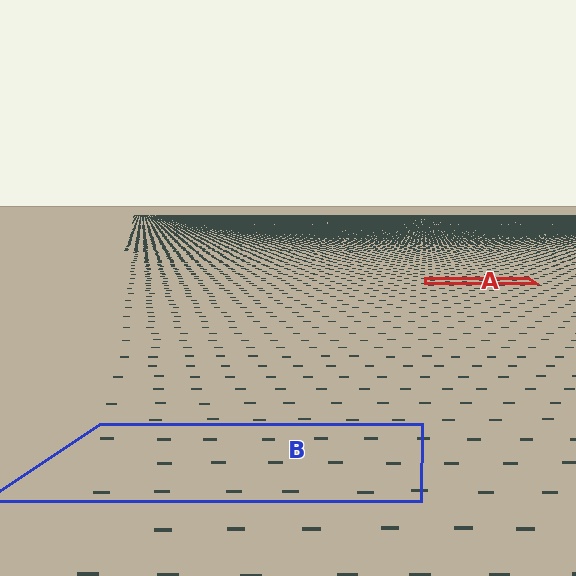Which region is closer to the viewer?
Region B is closer. The texture elements there are larger and more spread out.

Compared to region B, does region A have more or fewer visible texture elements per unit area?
Region A has more texture elements per unit area — they are packed more densely because it is farther away.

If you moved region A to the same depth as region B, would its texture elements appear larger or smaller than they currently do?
They would appear larger. At a closer depth, the same texture elements are projected at a bigger on-screen size.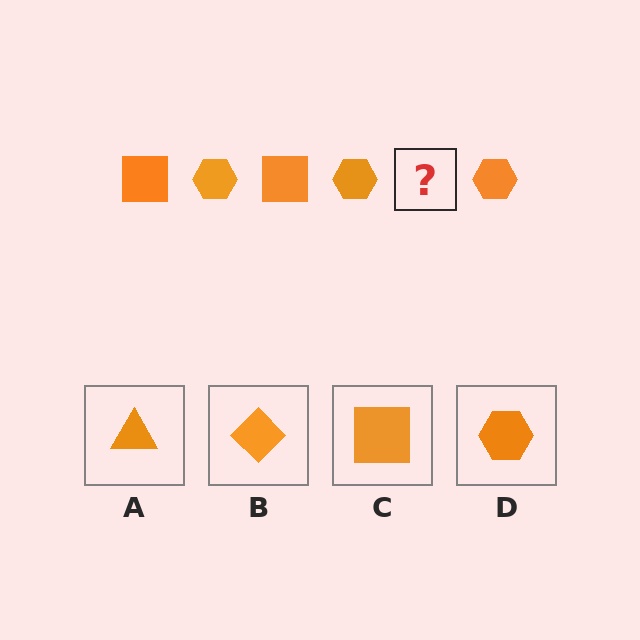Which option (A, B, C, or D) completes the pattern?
C.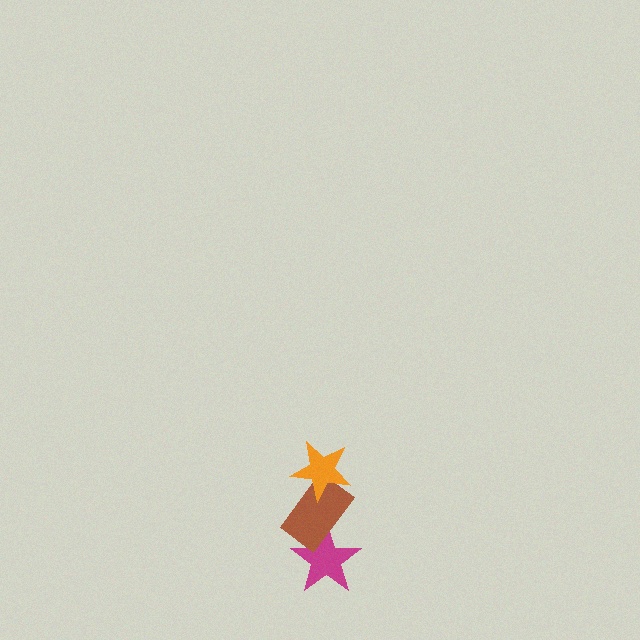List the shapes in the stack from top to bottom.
From top to bottom: the orange star, the brown rectangle, the magenta star.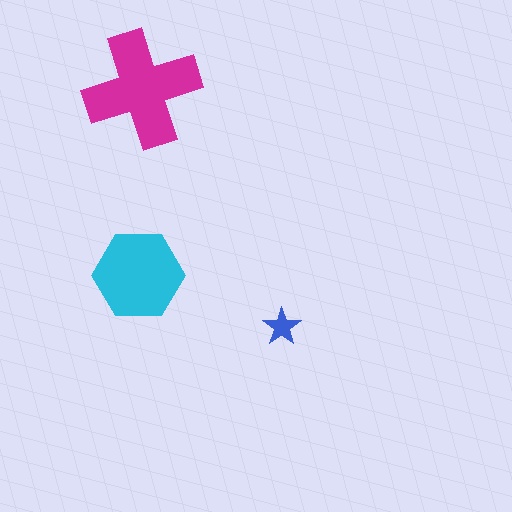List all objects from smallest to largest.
The blue star, the cyan hexagon, the magenta cross.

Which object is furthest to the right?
The blue star is rightmost.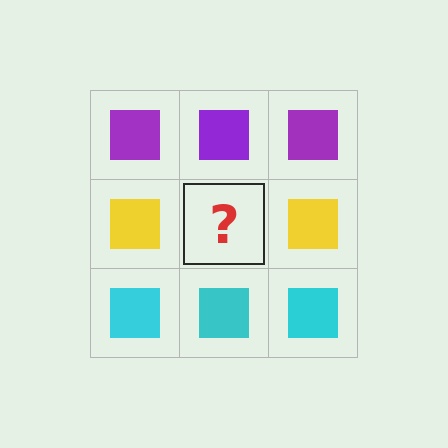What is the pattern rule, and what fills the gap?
The rule is that each row has a consistent color. The gap should be filled with a yellow square.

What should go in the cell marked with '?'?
The missing cell should contain a yellow square.